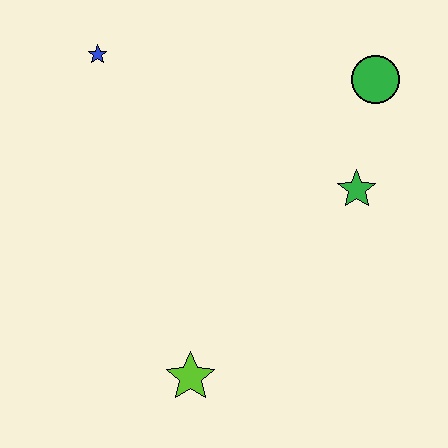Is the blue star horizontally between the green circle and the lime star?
No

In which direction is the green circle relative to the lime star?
The green circle is above the lime star.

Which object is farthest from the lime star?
The green circle is farthest from the lime star.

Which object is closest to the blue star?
The green circle is closest to the blue star.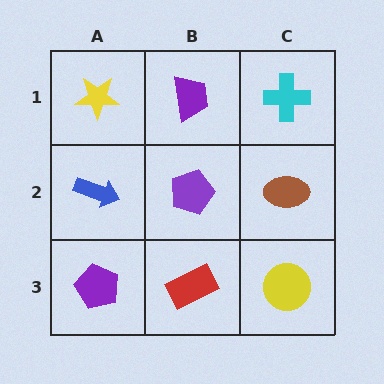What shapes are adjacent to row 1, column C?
A brown ellipse (row 2, column C), a purple trapezoid (row 1, column B).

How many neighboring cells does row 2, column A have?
3.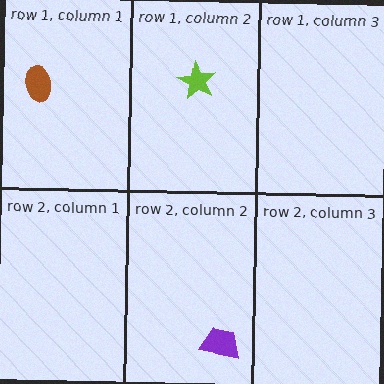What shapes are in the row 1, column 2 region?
The lime star.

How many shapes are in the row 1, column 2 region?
1.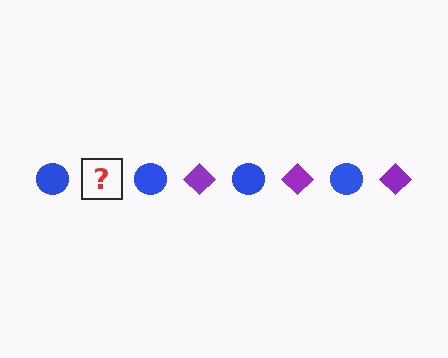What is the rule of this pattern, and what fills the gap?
The rule is that the pattern alternates between blue circle and purple diamond. The gap should be filled with a purple diamond.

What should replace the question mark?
The question mark should be replaced with a purple diamond.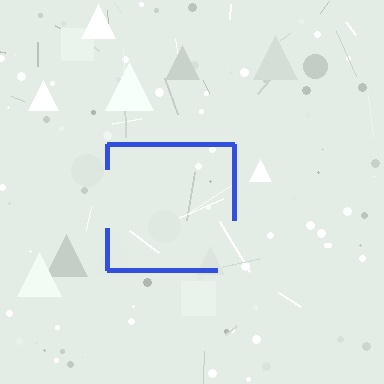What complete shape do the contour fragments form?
The contour fragments form a square.